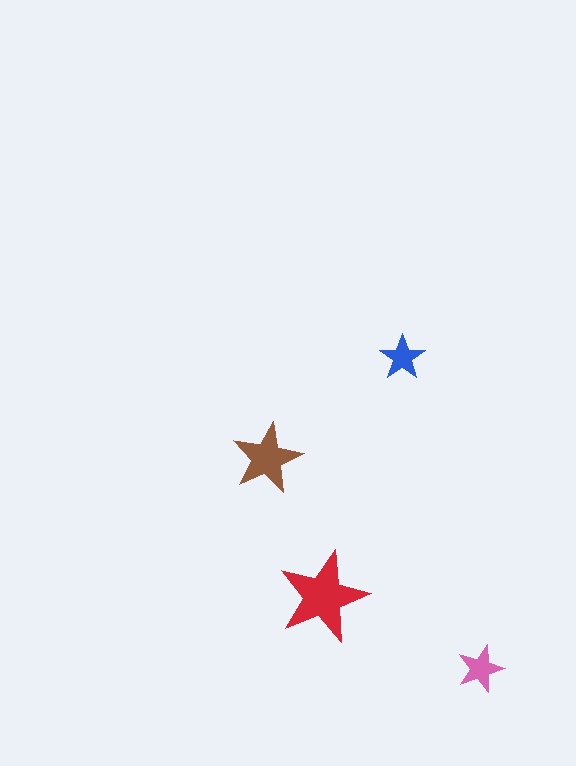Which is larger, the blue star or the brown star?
The brown one.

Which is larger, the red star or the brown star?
The red one.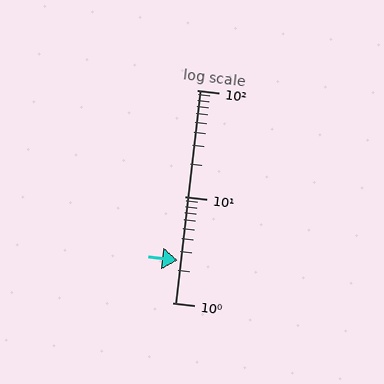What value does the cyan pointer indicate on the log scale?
The pointer indicates approximately 2.5.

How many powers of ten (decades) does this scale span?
The scale spans 2 decades, from 1 to 100.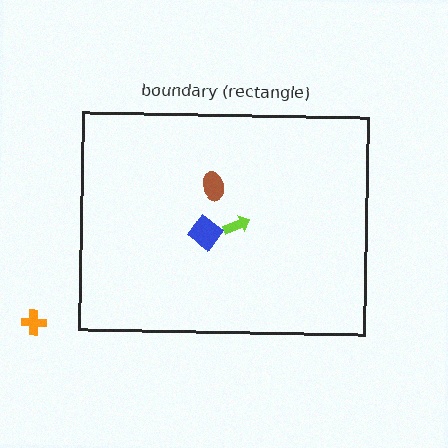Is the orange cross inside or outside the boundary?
Outside.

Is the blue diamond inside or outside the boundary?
Inside.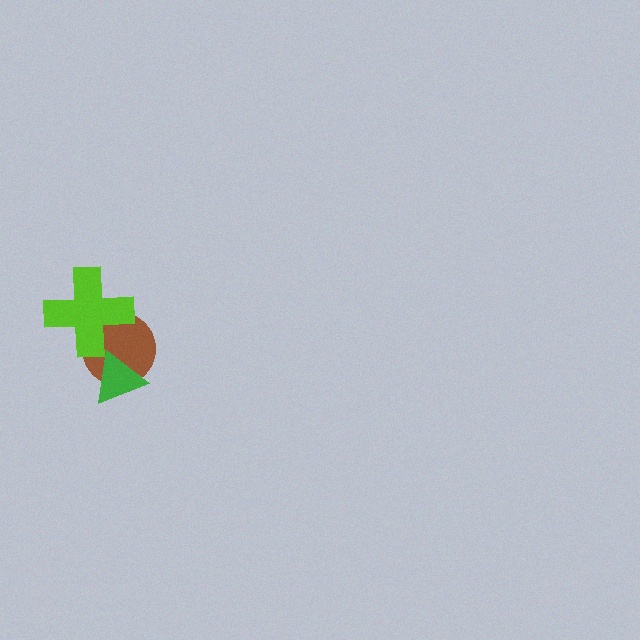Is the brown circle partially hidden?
Yes, it is partially covered by another shape.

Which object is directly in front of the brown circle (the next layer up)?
The green triangle is directly in front of the brown circle.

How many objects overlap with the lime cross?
1 object overlaps with the lime cross.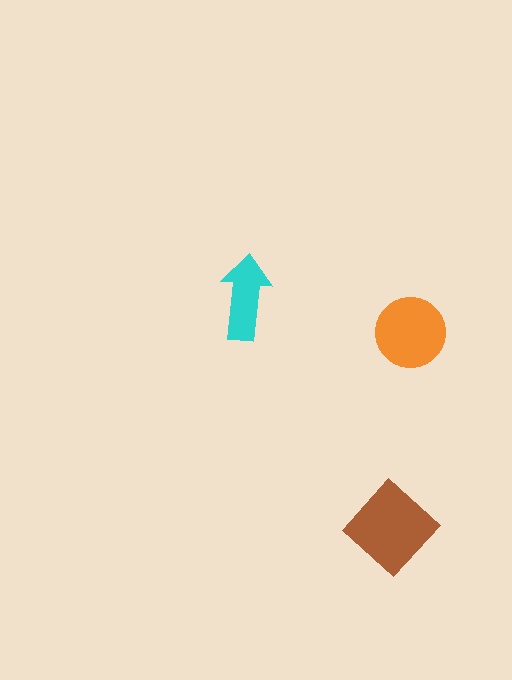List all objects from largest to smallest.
The brown diamond, the orange circle, the cyan arrow.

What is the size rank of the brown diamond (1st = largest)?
1st.